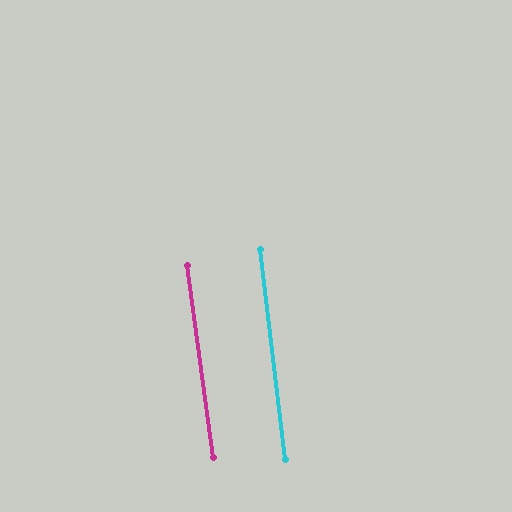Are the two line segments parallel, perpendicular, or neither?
Parallel — their directions differ by only 0.9°.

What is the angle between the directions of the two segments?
Approximately 1 degree.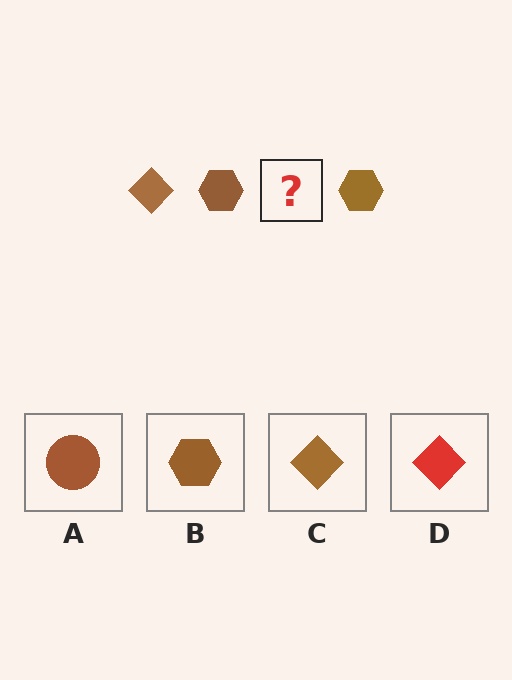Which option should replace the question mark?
Option C.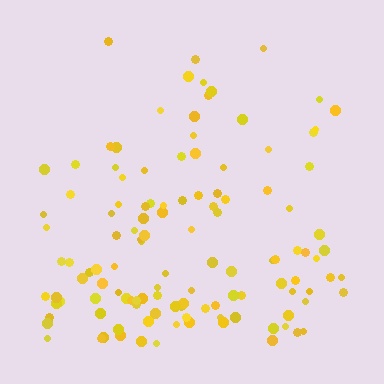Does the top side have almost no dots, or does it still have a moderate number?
Still a moderate number, just noticeably fewer than the bottom.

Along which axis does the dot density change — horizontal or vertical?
Vertical.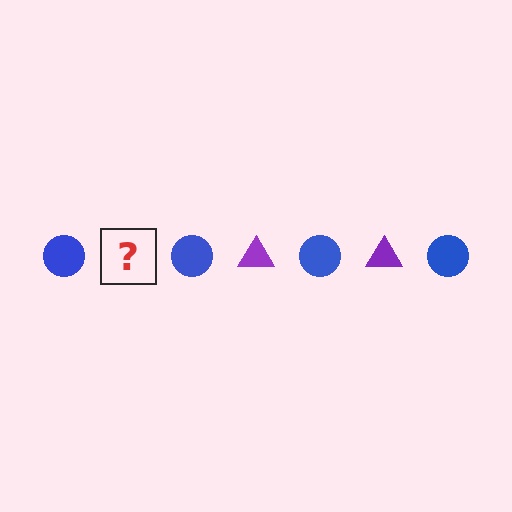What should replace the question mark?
The question mark should be replaced with a purple triangle.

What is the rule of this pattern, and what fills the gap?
The rule is that the pattern alternates between blue circle and purple triangle. The gap should be filled with a purple triangle.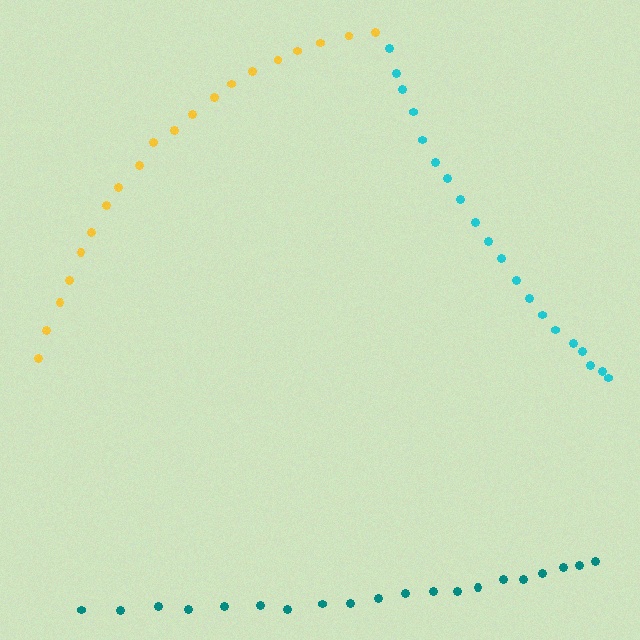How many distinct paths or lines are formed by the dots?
There are 3 distinct paths.